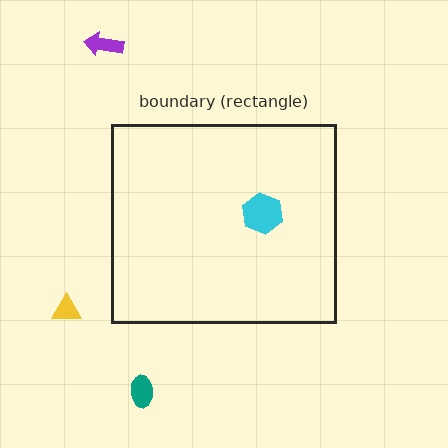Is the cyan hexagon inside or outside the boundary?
Inside.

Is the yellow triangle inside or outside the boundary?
Outside.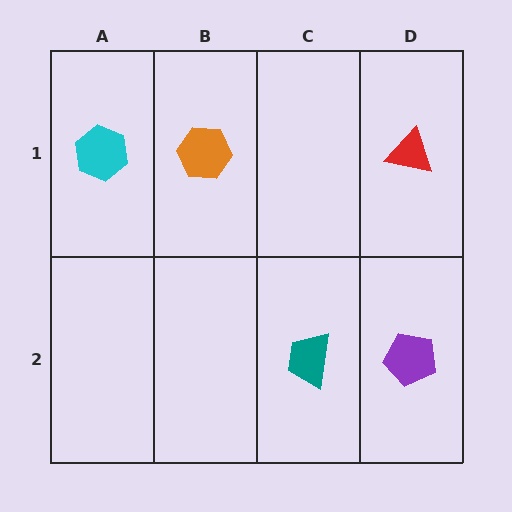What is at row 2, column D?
A purple pentagon.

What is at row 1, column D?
A red triangle.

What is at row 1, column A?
A cyan hexagon.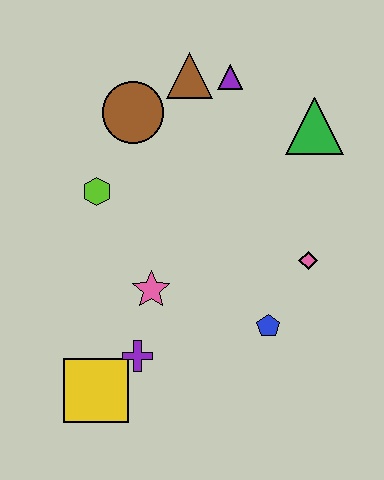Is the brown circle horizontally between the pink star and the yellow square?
Yes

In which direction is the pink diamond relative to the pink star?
The pink diamond is to the right of the pink star.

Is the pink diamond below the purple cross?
No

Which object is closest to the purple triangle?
The brown triangle is closest to the purple triangle.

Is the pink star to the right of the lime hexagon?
Yes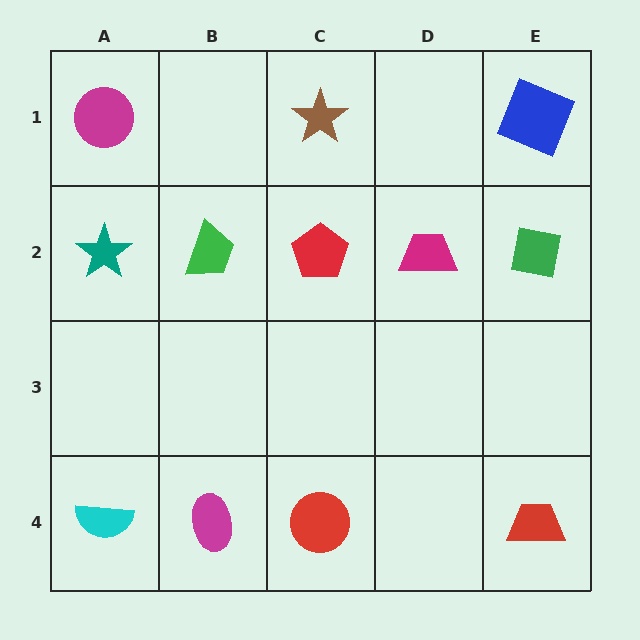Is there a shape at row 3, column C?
No, that cell is empty.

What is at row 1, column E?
A blue square.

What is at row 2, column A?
A teal star.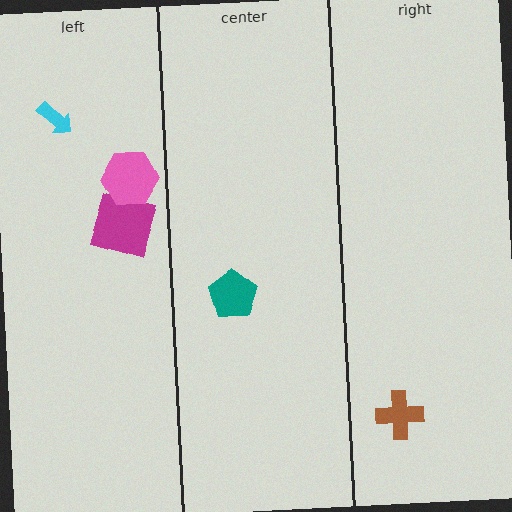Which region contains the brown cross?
The right region.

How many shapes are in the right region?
1.